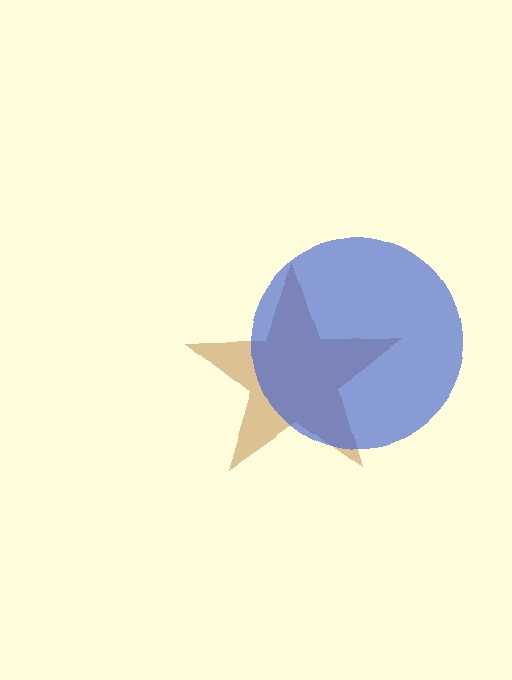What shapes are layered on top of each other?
The layered shapes are: a brown star, a blue circle.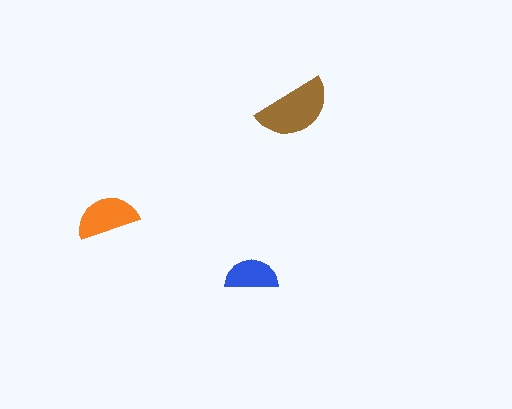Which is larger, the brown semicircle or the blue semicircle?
The brown one.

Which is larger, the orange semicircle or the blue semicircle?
The orange one.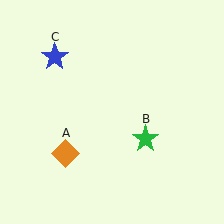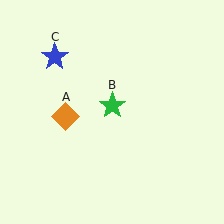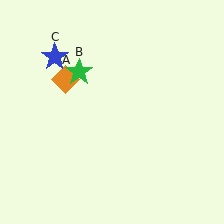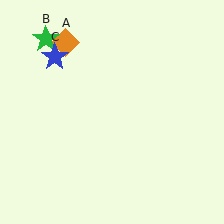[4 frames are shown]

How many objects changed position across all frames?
2 objects changed position: orange diamond (object A), green star (object B).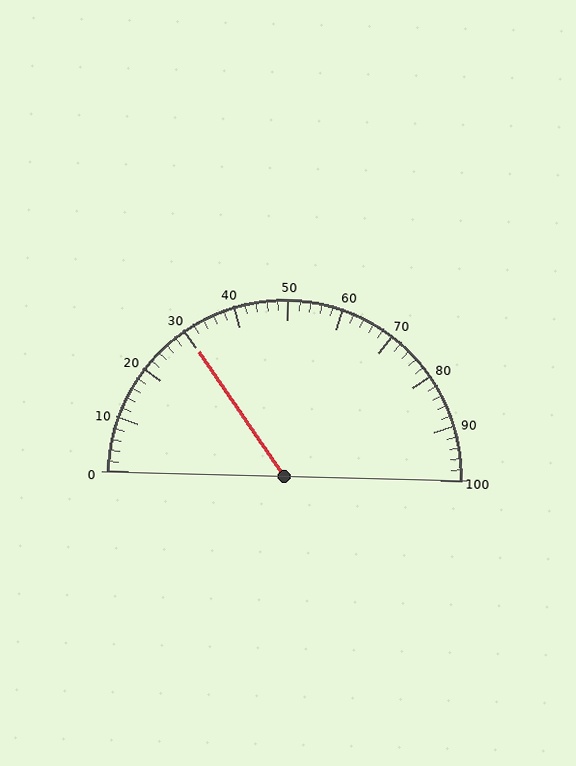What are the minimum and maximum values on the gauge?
The gauge ranges from 0 to 100.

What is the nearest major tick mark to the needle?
The nearest major tick mark is 30.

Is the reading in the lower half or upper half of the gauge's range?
The reading is in the lower half of the range (0 to 100).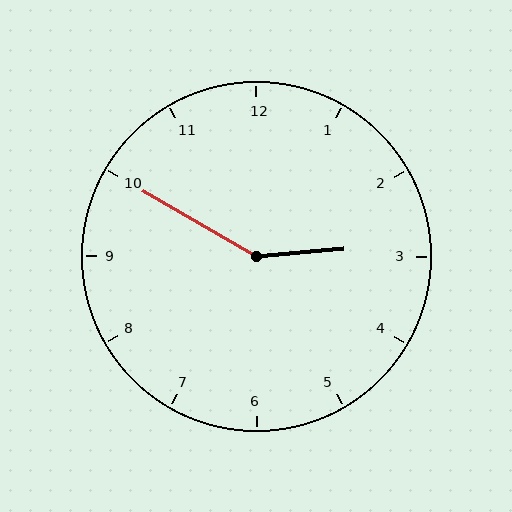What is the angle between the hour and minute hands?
Approximately 145 degrees.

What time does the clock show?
2:50.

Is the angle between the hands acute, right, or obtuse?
It is obtuse.